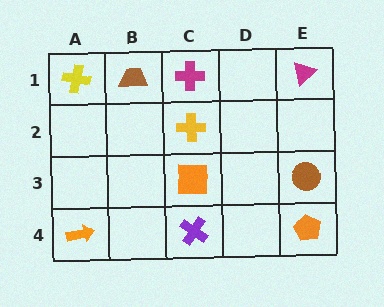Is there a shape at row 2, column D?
No, that cell is empty.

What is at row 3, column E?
A brown circle.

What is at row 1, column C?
A magenta cross.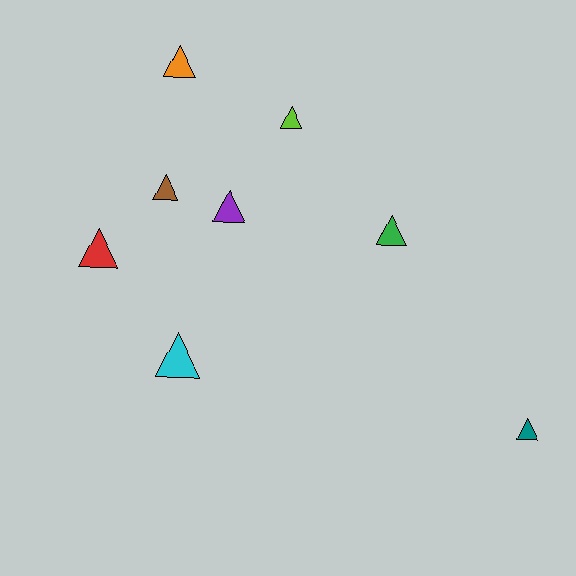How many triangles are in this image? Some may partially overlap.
There are 8 triangles.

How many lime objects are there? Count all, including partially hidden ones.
There is 1 lime object.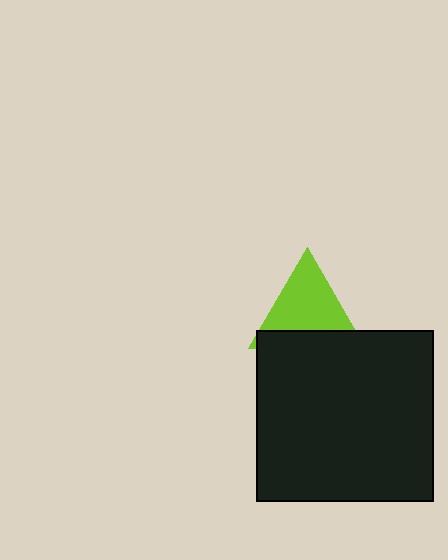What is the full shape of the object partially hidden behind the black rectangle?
The partially hidden object is a lime triangle.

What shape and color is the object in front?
The object in front is a black rectangle.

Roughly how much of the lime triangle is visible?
Most of it is visible (roughly 66%).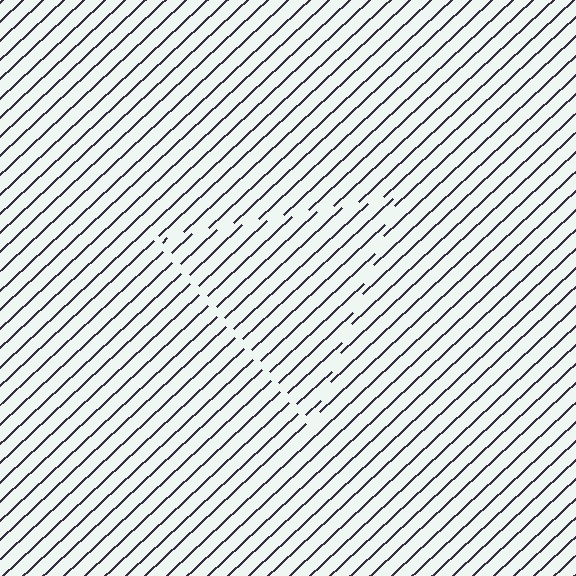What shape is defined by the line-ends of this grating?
An illusory triangle. The interior of the shape contains the same grating, shifted by half a period — the contour is defined by the phase discontinuity where line-ends from the inner and outer gratings abut.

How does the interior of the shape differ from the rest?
The interior of the shape contains the same grating, shifted by half a period — the contour is defined by the phase discontinuity where line-ends from the inner and outer gratings abut.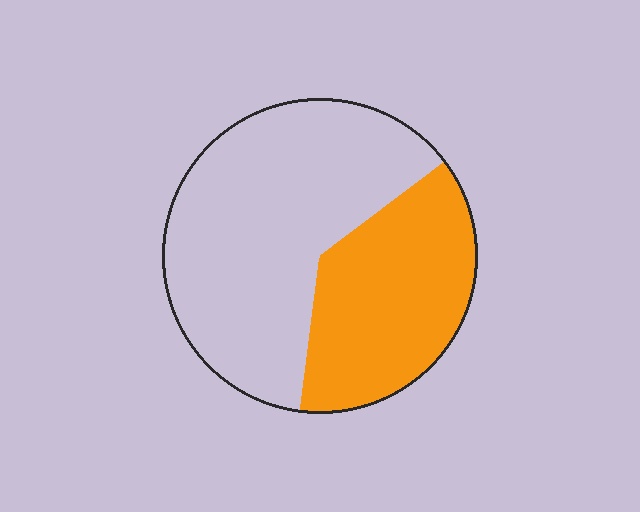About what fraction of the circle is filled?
About three eighths (3/8).